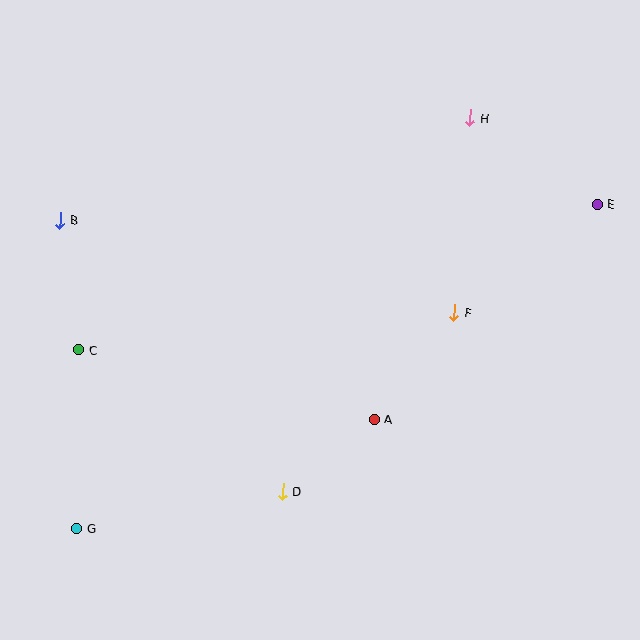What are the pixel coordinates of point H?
Point H is at (470, 118).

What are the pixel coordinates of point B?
Point B is at (60, 220).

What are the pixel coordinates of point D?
Point D is at (282, 492).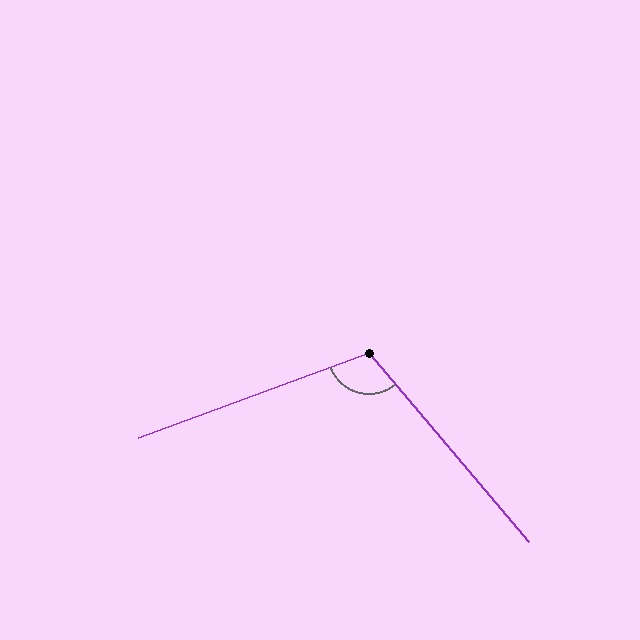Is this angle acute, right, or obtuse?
It is obtuse.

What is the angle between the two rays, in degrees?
Approximately 110 degrees.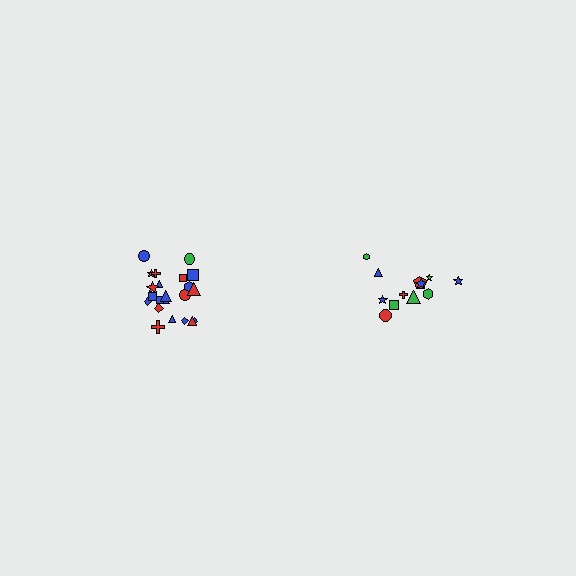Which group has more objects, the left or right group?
The left group.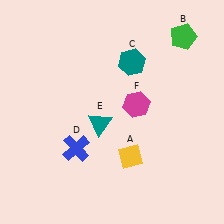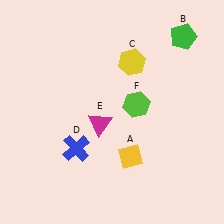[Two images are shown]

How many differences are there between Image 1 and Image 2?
There are 3 differences between the two images.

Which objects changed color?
C changed from teal to yellow. E changed from teal to magenta. F changed from magenta to lime.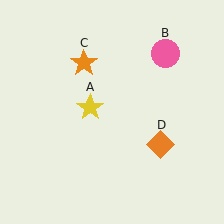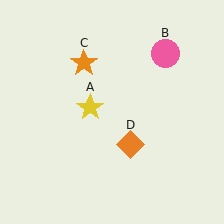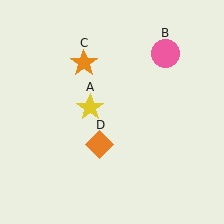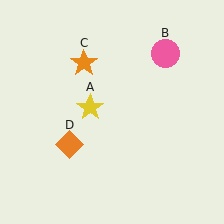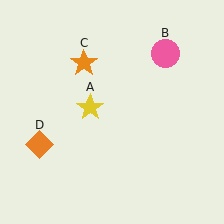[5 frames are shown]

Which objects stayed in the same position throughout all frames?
Yellow star (object A) and pink circle (object B) and orange star (object C) remained stationary.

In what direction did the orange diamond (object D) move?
The orange diamond (object D) moved left.